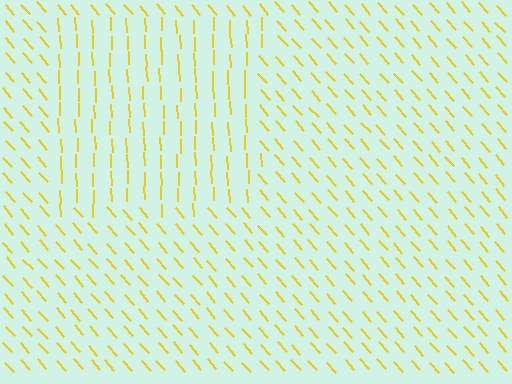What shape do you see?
I see a rectangle.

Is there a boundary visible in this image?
Yes, there is a texture boundary formed by a change in line orientation.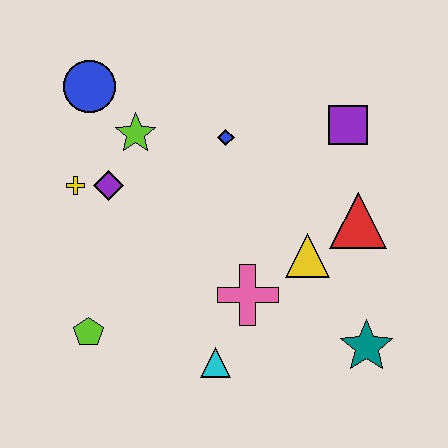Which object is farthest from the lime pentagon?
The purple square is farthest from the lime pentagon.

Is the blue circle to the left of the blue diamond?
Yes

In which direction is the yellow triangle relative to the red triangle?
The yellow triangle is to the left of the red triangle.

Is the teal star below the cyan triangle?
No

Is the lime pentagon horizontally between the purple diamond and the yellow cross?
Yes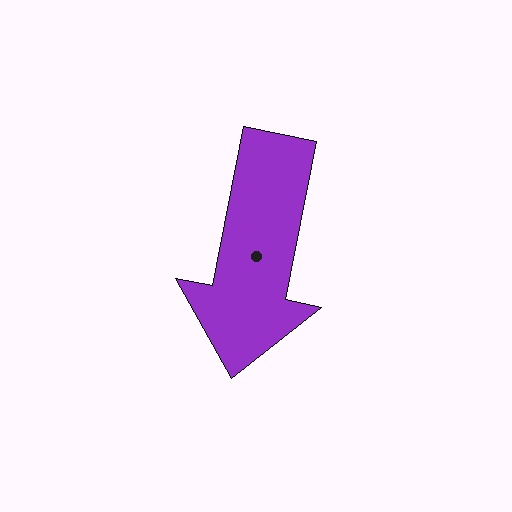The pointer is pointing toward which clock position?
Roughly 6 o'clock.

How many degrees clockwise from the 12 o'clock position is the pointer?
Approximately 191 degrees.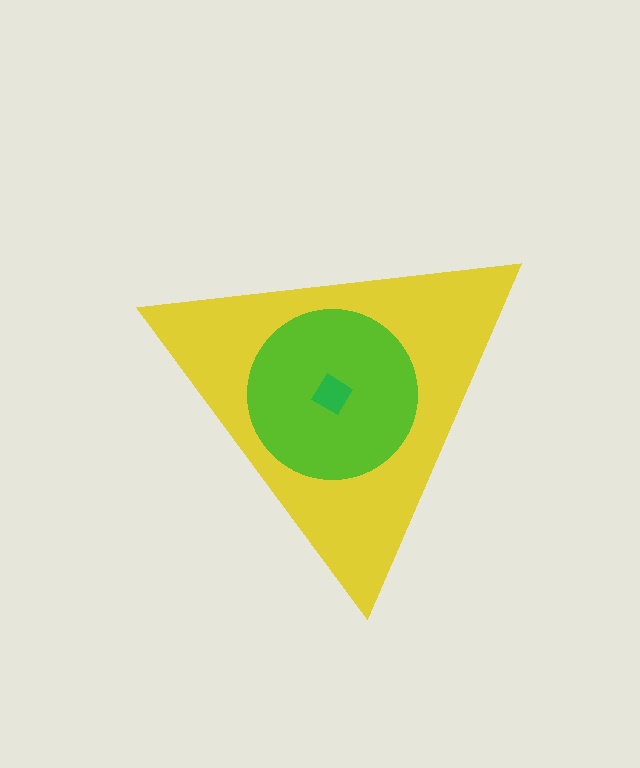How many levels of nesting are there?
3.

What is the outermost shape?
The yellow triangle.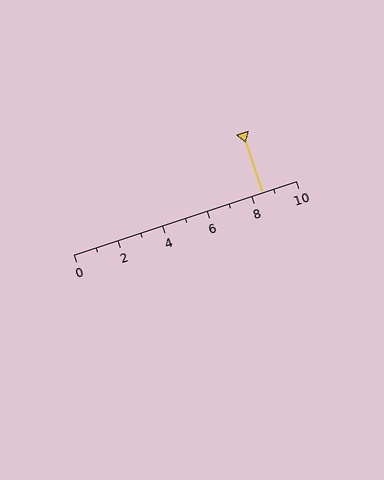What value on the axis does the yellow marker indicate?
The marker indicates approximately 8.5.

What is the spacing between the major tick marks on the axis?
The major ticks are spaced 2 apart.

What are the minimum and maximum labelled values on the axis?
The axis runs from 0 to 10.